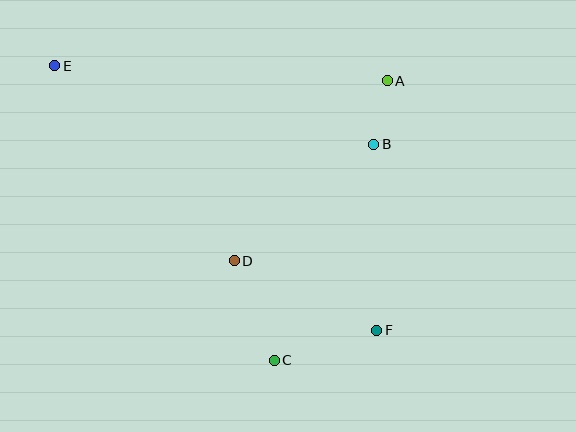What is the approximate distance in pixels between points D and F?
The distance between D and F is approximately 158 pixels.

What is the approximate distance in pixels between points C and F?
The distance between C and F is approximately 106 pixels.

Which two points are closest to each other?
Points A and B are closest to each other.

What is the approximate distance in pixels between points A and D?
The distance between A and D is approximately 237 pixels.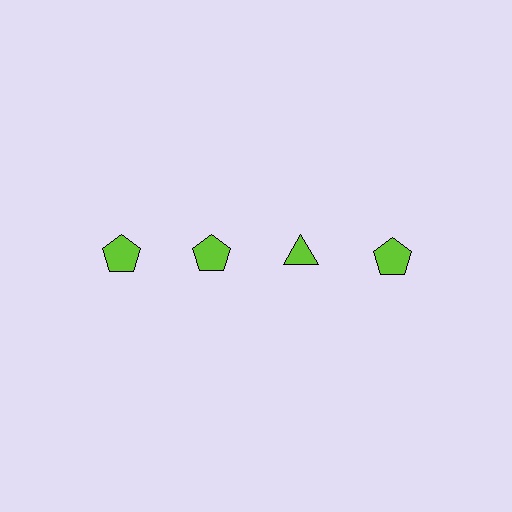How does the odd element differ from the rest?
It has a different shape: triangle instead of pentagon.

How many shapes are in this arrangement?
There are 4 shapes arranged in a grid pattern.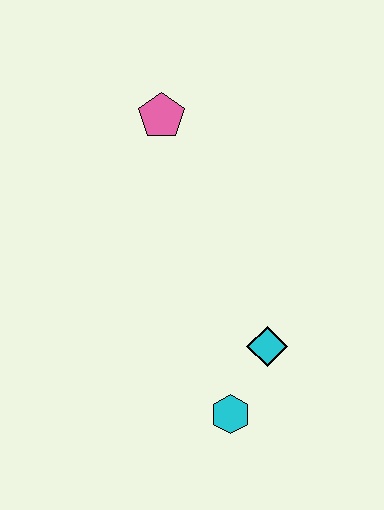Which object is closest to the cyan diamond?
The cyan hexagon is closest to the cyan diamond.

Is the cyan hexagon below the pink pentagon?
Yes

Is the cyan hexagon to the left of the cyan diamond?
Yes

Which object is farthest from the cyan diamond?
The pink pentagon is farthest from the cyan diamond.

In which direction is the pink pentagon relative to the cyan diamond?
The pink pentagon is above the cyan diamond.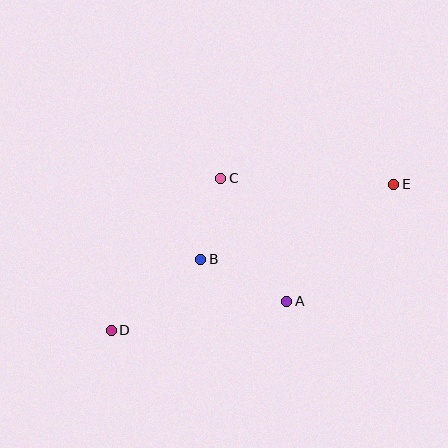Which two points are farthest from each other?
Points D and E are farthest from each other.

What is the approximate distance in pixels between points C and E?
The distance between C and E is approximately 173 pixels.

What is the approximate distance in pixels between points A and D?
The distance between A and D is approximately 178 pixels.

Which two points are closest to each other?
Points B and C are closest to each other.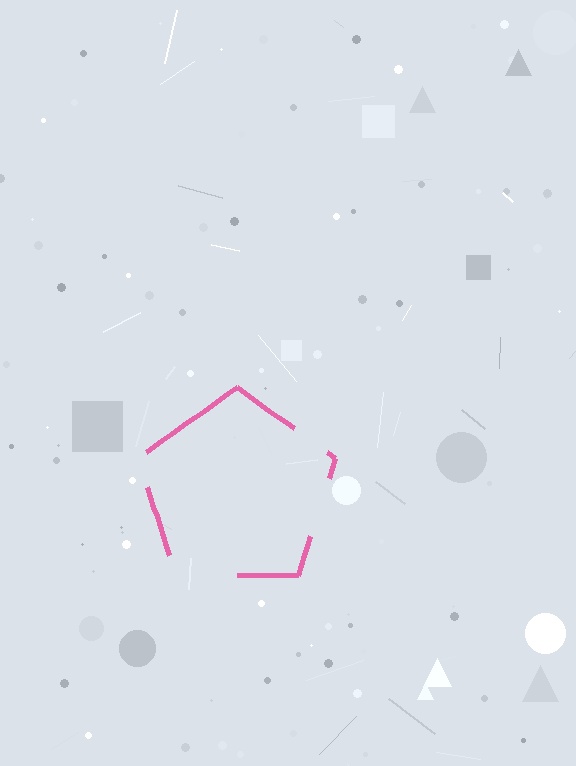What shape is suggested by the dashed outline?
The dashed outline suggests a pentagon.